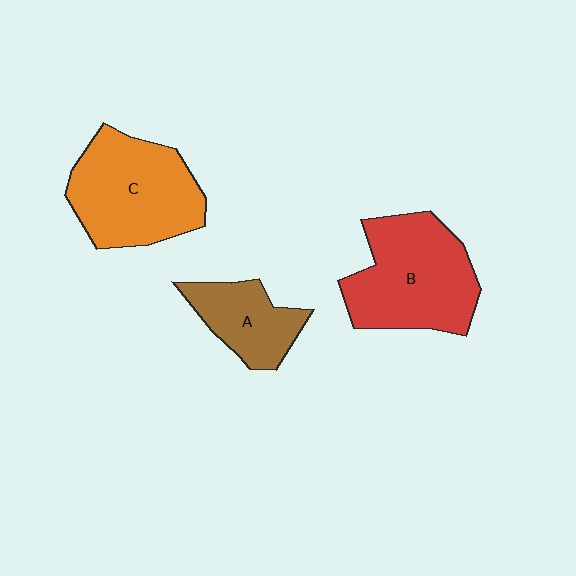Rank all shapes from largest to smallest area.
From largest to smallest: B (red), C (orange), A (brown).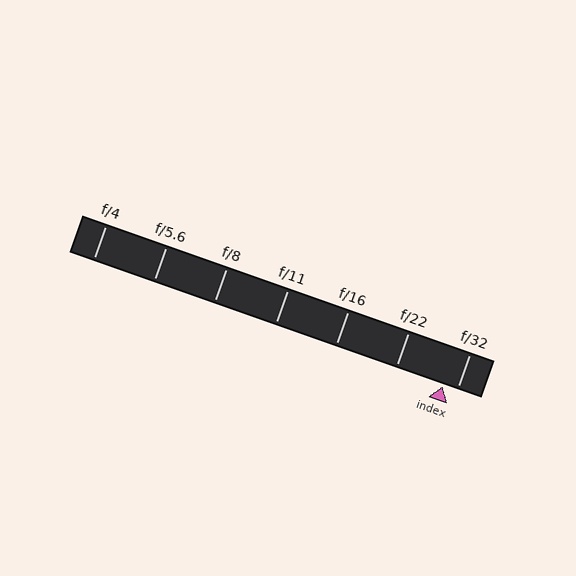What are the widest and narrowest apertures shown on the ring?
The widest aperture shown is f/4 and the narrowest is f/32.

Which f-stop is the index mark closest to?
The index mark is closest to f/32.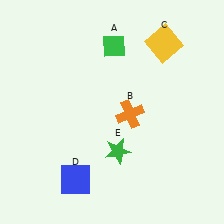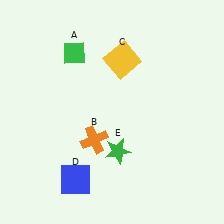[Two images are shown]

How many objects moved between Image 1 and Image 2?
3 objects moved between the two images.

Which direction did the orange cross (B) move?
The orange cross (B) moved left.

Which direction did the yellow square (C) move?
The yellow square (C) moved left.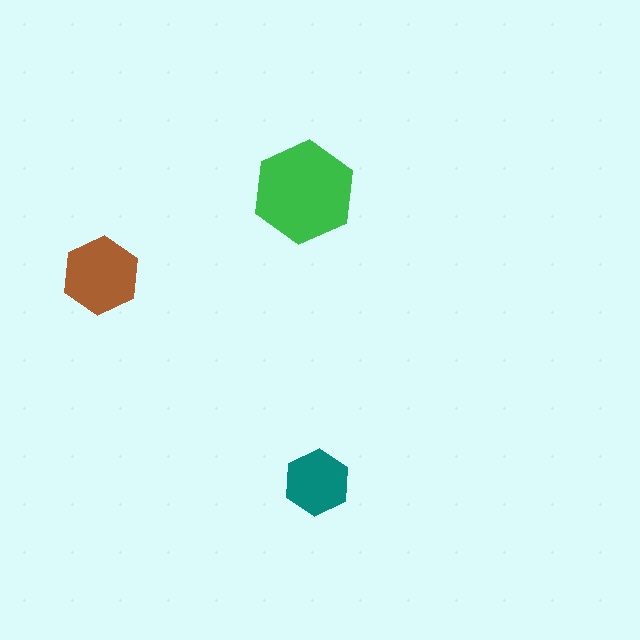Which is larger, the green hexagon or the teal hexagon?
The green one.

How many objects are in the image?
There are 3 objects in the image.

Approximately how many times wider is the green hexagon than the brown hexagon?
About 1.5 times wider.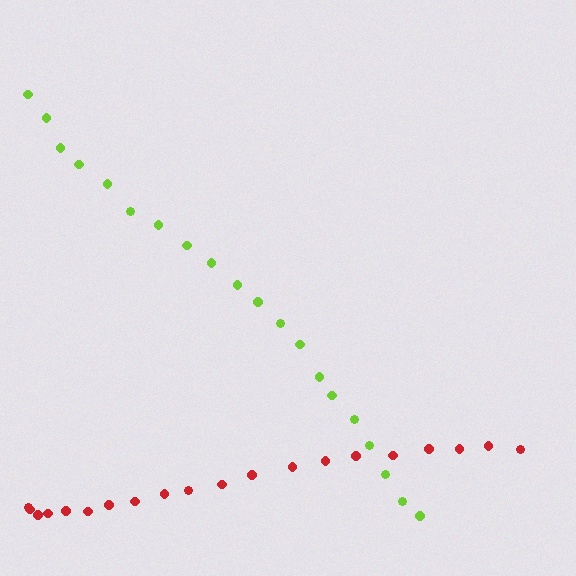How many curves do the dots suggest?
There are 2 distinct paths.